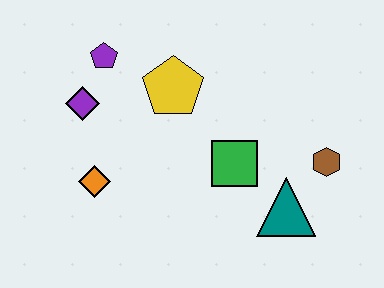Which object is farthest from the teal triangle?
The purple pentagon is farthest from the teal triangle.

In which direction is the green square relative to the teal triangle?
The green square is to the left of the teal triangle.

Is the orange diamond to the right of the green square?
No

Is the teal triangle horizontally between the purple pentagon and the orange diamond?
No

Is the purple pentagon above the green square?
Yes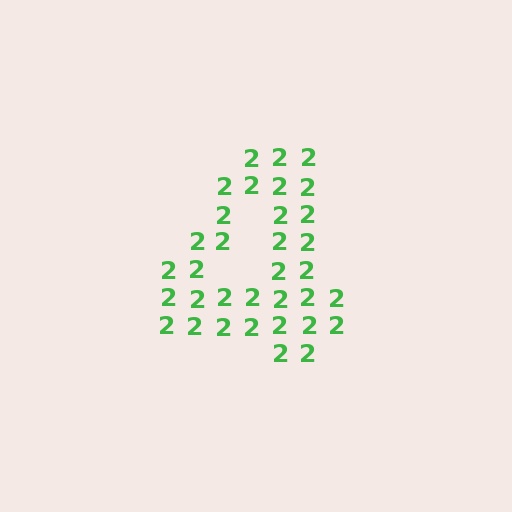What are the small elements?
The small elements are digit 2's.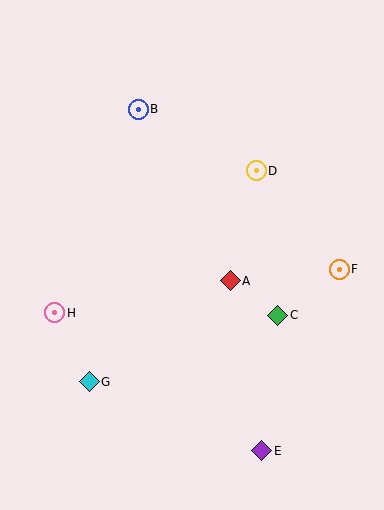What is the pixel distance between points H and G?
The distance between H and G is 77 pixels.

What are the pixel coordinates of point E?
Point E is at (262, 451).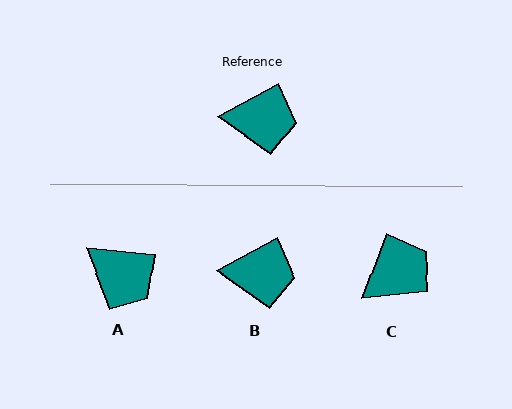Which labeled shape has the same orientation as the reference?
B.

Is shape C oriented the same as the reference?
No, it is off by about 41 degrees.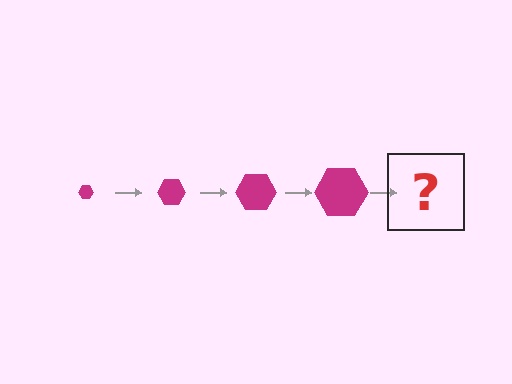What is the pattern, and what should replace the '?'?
The pattern is that the hexagon gets progressively larger each step. The '?' should be a magenta hexagon, larger than the previous one.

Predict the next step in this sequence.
The next step is a magenta hexagon, larger than the previous one.